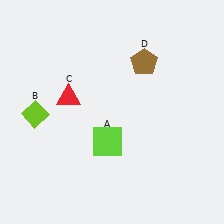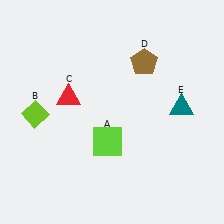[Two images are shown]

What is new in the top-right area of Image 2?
A teal triangle (E) was added in the top-right area of Image 2.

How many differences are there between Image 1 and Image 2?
There is 1 difference between the two images.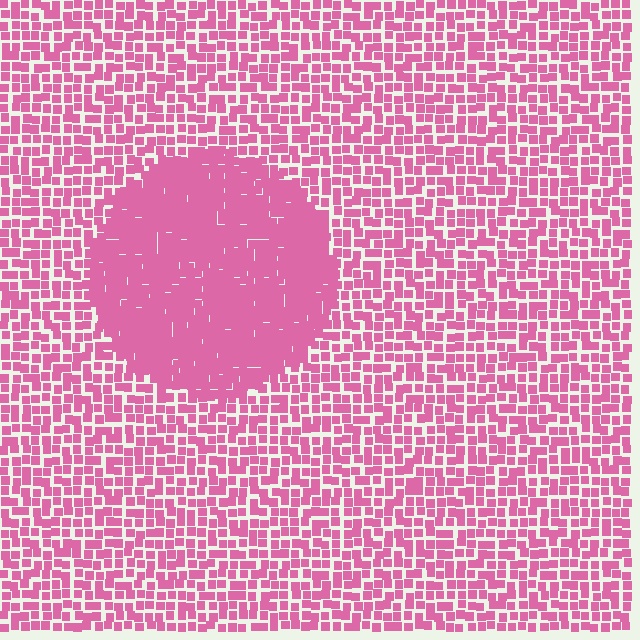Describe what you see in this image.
The image contains small pink elements arranged at two different densities. A circle-shaped region is visible where the elements are more densely packed than the surrounding area.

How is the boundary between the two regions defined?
The boundary is defined by a change in element density (approximately 1.9x ratio). All elements are the same color, size, and shape.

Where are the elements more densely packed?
The elements are more densely packed inside the circle boundary.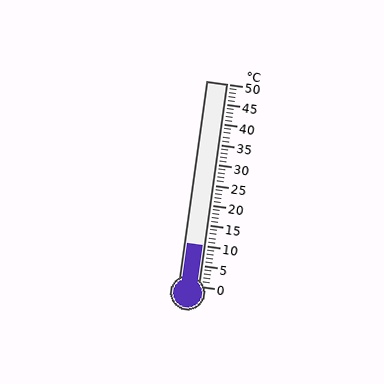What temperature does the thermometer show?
The thermometer shows approximately 10°C.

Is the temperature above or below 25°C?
The temperature is below 25°C.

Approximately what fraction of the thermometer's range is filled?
The thermometer is filled to approximately 20% of its range.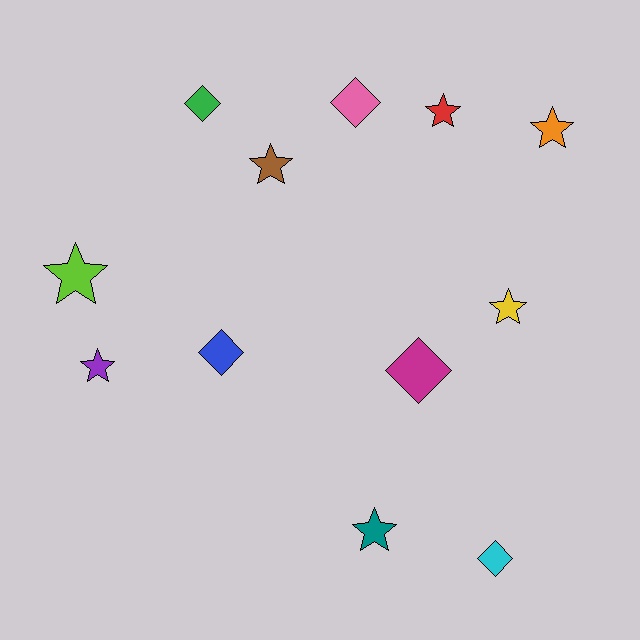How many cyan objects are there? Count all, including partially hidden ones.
There is 1 cyan object.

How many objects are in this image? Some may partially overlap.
There are 12 objects.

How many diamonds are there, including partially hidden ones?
There are 5 diamonds.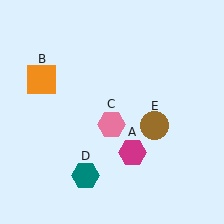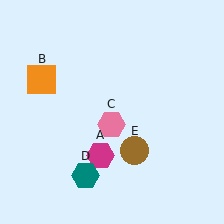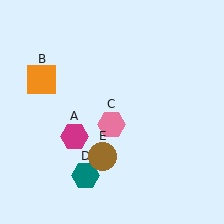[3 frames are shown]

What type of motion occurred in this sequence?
The magenta hexagon (object A), brown circle (object E) rotated clockwise around the center of the scene.